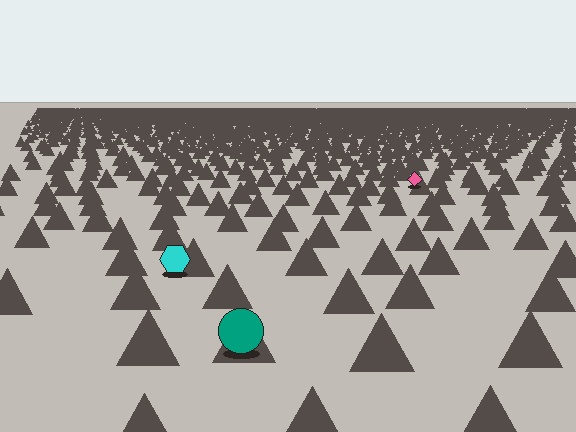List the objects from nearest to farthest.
From nearest to farthest: the teal circle, the cyan hexagon, the pink diamond.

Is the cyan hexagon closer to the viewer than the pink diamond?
Yes. The cyan hexagon is closer — you can tell from the texture gradient: the ground texture is coarser near it.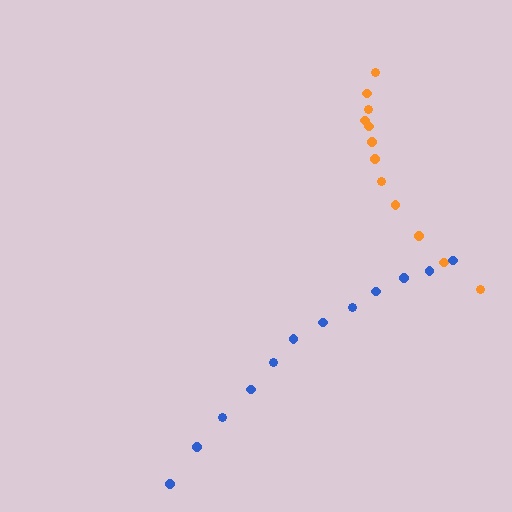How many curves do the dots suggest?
There are 2 distinct paths.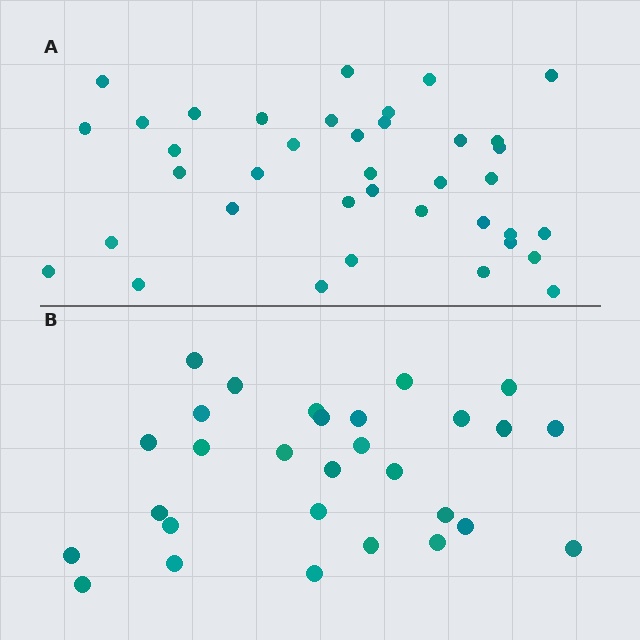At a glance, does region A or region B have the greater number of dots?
Region A (the top region) has more dots.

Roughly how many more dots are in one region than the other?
Region A has roughly 8 or so more dots than region B.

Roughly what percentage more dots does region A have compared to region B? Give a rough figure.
About 30% more.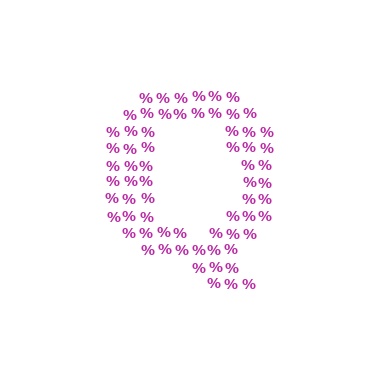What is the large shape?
The large shape is the letter Q.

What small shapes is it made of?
It is made of small percent signs.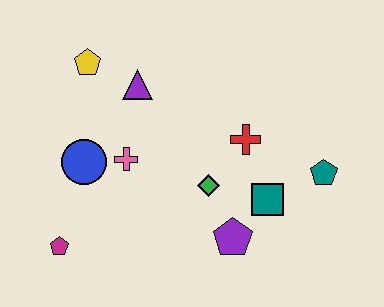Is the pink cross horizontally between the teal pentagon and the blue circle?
Yes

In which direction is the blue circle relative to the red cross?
The blue circle is to the left of the red cross.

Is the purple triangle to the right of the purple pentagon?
No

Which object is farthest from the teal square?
The yellow pentagon is farthest from the teal square.